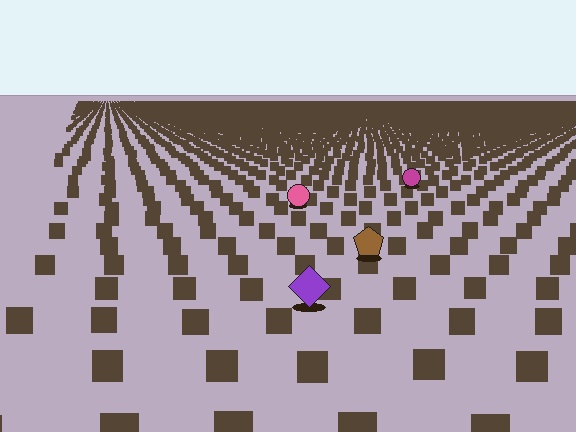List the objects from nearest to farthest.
From nearest to farthest: the purple diamond, the brown pentagon, the pink circle, the magenta circle.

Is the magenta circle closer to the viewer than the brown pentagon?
No. The brown pentagon is closer — you can tell from the texture gradient: the ground texture is coarser near it.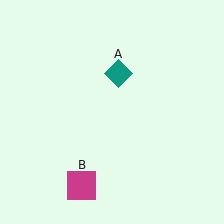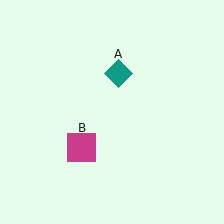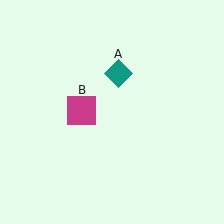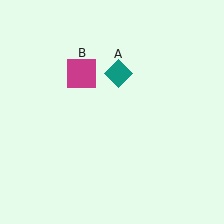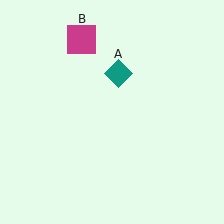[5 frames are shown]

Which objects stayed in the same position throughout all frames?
Teal diamond (object A) remained stationary.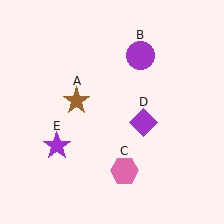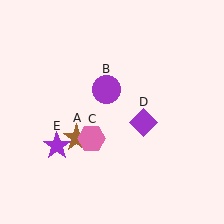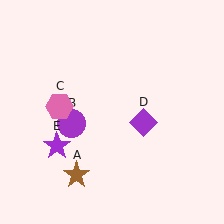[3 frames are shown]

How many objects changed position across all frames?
3 objects changed position: brown star (object A), purple circle (object B), pink hexagon (object C).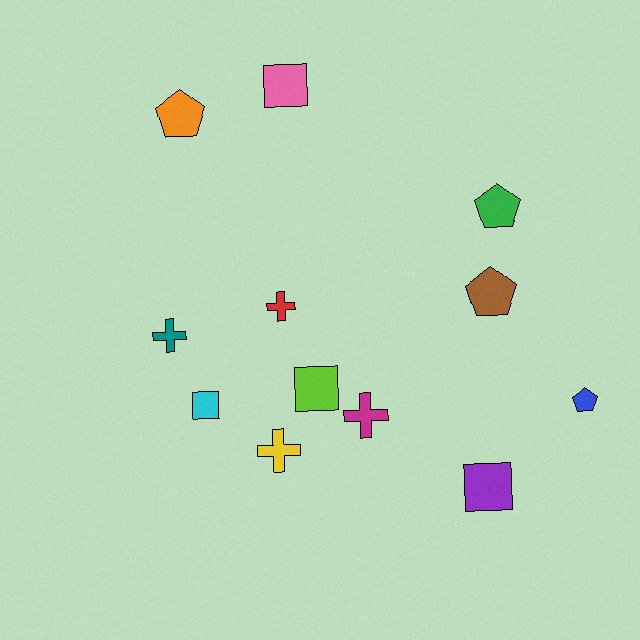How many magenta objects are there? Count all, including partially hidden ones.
There is 1 magenta object.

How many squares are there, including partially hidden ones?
There are 4 squares.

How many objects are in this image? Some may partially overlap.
There are 12 objects.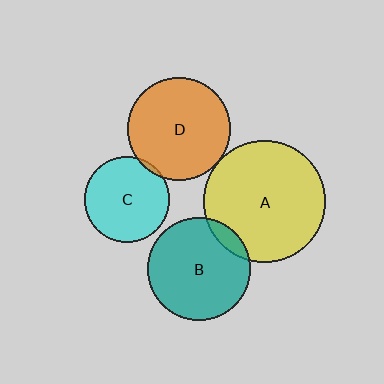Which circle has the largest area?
Circle A (yellow).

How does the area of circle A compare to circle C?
Approximately 2.0 times.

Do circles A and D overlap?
Yes.